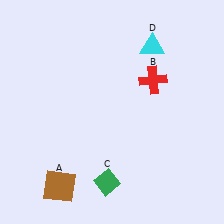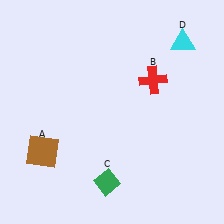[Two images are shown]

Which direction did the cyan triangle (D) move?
The cyan triangle (D) moved right.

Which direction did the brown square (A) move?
The brown square (A) moved up.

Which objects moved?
The objects that moved are: the brown square (A), the cyan triangle (D).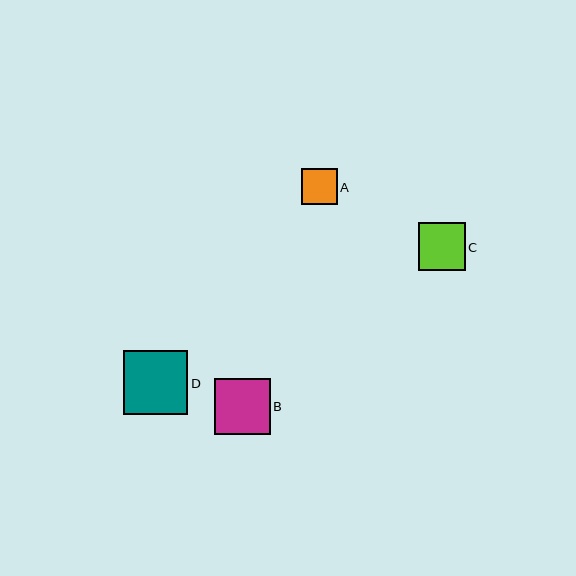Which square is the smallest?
Square A is the smallest with a size of approximately 36 pixels.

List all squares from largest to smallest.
From largest to smallest: D, B, C, A.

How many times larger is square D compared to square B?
Square D is approximately 1.2 times the size of square B.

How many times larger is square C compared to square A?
Square C is approximately 1.3 times the size of square A.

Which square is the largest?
Square D is the largest with a size of approximately 64 pixels.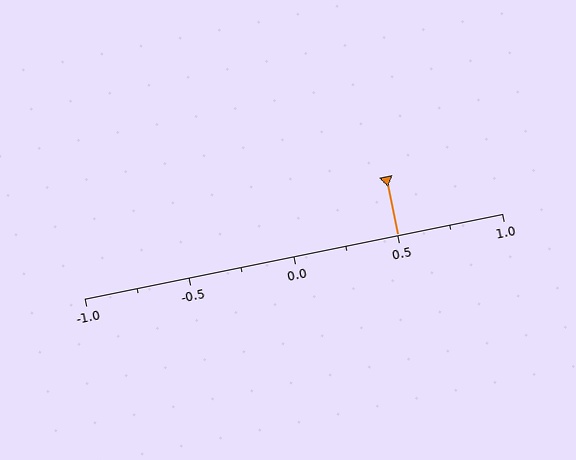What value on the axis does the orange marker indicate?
The marker indicates approximately 0.5.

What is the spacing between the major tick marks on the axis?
The major ticks are spaced 0.5 apart.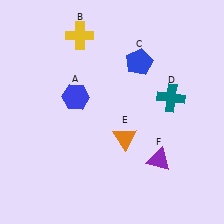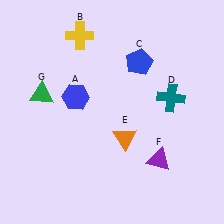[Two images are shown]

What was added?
A green triangle (G) was added in Image 2.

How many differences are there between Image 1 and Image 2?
There is 1 difference between the two images.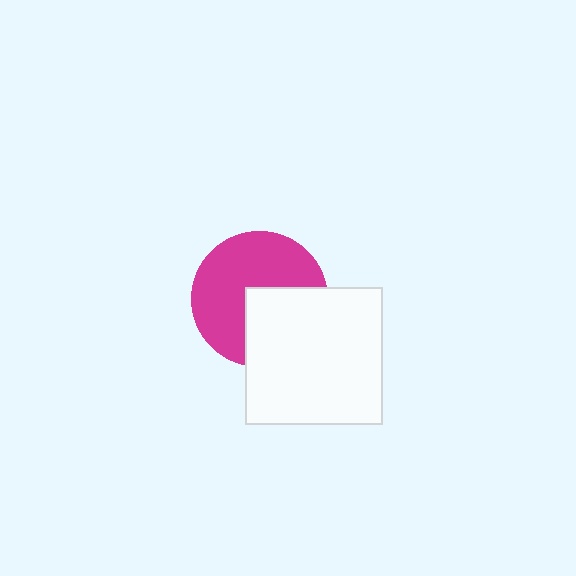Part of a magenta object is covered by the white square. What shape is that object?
It is a circle.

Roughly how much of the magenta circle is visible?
About half of it is visible (roughly 62%).